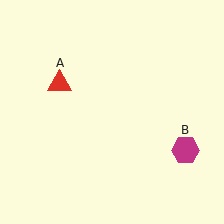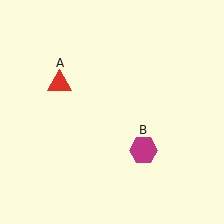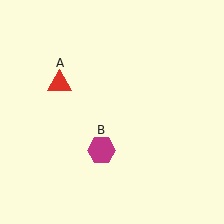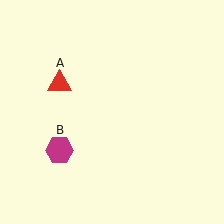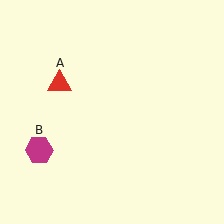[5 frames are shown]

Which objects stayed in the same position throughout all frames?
Red triangle (object A) remained stationary.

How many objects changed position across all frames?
1 object changed position: magenta hexagon (object B).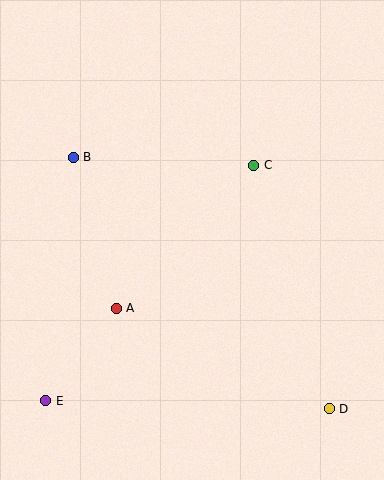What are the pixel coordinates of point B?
Point B is at (73, 157).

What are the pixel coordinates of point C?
Point C is at (254, 165).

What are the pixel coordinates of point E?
Point E is at (46, 401).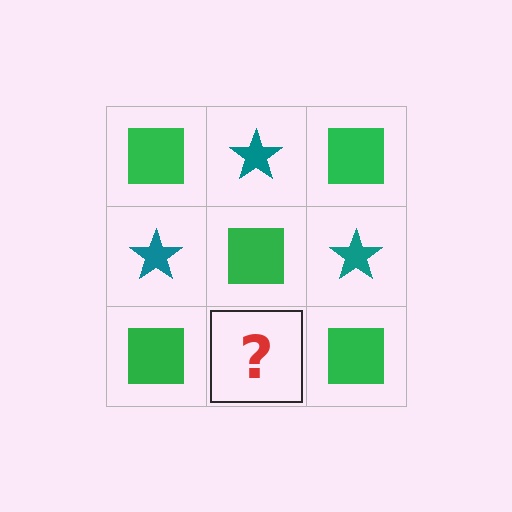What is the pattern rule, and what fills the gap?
The rule is that it alternates green square and teal star in a checkerboard pattern. The gap should be filled with a teal star.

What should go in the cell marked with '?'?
The missing cell should contain a teal star.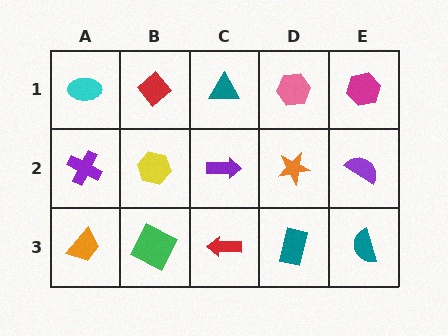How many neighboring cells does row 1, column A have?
2.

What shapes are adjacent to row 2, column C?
A teal triangle (row 1, column C), a red arrow (row 3, column C), a yellow hexagon (row 2, column B), an orange star (row 2, column D).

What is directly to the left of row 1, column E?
A pink hexagon.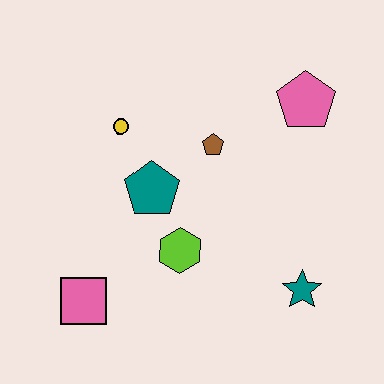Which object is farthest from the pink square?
The pink pentagon is farthest from the pink square.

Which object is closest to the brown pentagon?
The teal pentagon is closest to the brown pentagon.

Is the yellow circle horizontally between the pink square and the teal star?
Yes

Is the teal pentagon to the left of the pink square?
No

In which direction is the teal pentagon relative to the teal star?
The teal pentagon is to the left of the teal star.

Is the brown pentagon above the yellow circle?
No